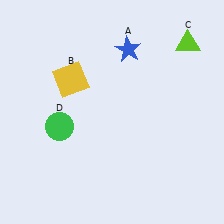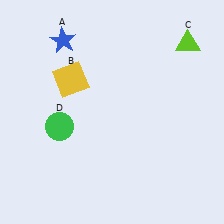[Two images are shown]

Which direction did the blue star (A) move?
The blue star (A) moved left.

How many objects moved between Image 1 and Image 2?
1 object moved between the two images.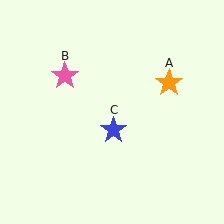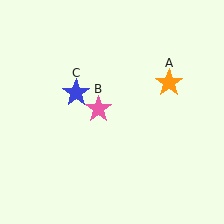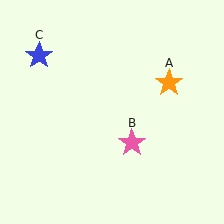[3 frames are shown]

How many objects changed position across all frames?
2 objects changed position: pink star (object B), blue star (object C).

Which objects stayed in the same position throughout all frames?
Orange star (object A) remained stationary.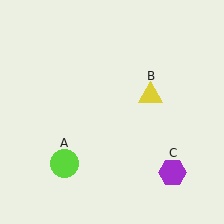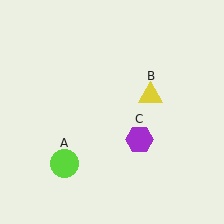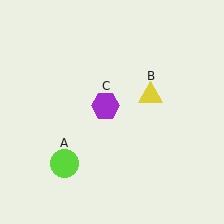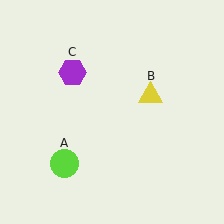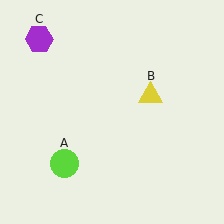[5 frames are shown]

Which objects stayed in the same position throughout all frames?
Lime circle (object A) and yellow triangle (object B) remained stationary.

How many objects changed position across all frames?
1 object changed position: purple hexagon (object C).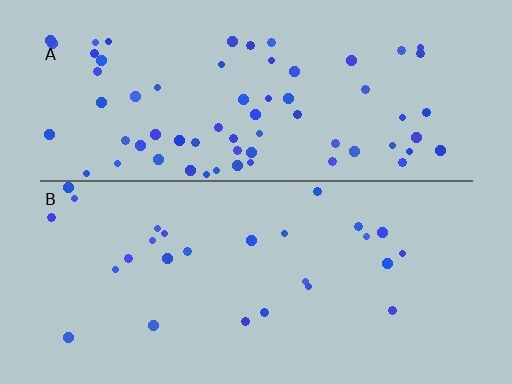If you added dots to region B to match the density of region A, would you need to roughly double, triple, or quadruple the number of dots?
Approximately triple.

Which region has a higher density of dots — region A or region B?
A (the top).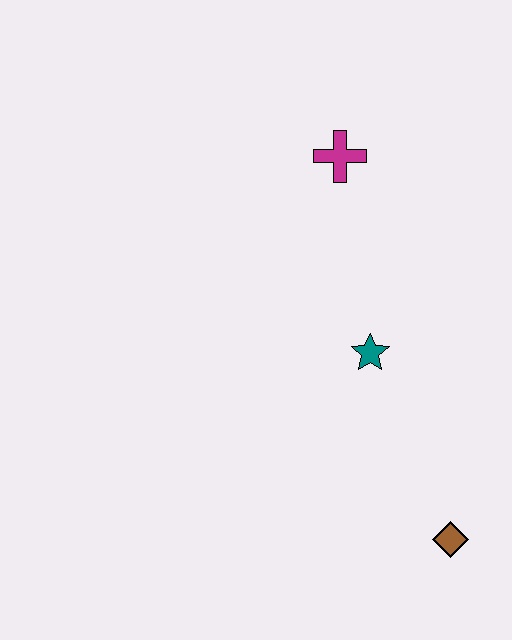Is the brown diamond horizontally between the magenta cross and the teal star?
No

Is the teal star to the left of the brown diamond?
Yes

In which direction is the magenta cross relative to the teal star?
The magenta cross is above the teal star.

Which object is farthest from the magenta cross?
The brown diamond is farthest from the magenta cross.